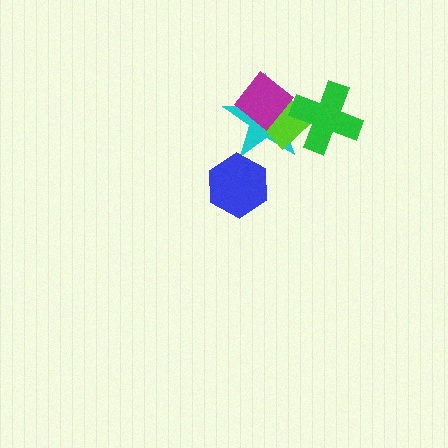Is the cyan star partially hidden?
Yes, it is partially covered by another shape.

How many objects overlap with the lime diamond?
3 objects overlap with the lime diamond.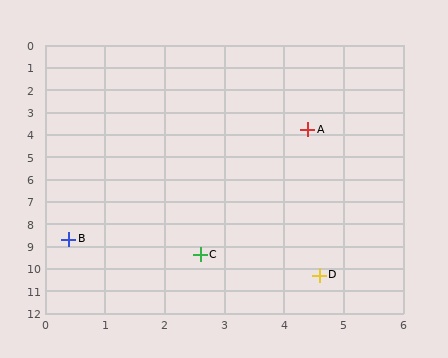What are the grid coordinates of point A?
Point A is at approximately (4.4, 3.8).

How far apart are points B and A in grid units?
Points B and A are about 6.3 grid units apart.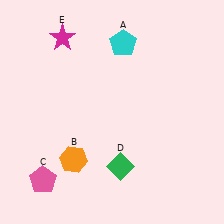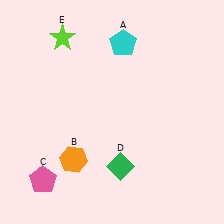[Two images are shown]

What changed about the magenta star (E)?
In Image 1, E is magenta. In Image 2, it changed to lime.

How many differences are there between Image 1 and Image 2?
There is 1 difference between the two images.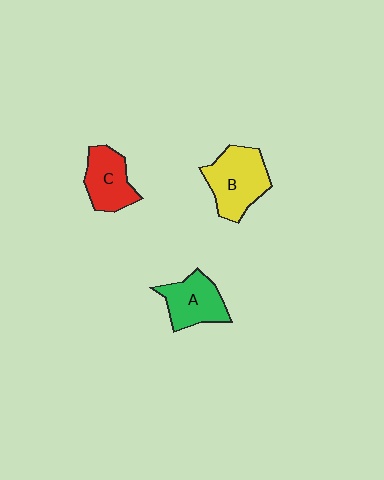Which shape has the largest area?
Shape B (yellow).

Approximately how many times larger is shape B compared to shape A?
Approximately 1.3 times.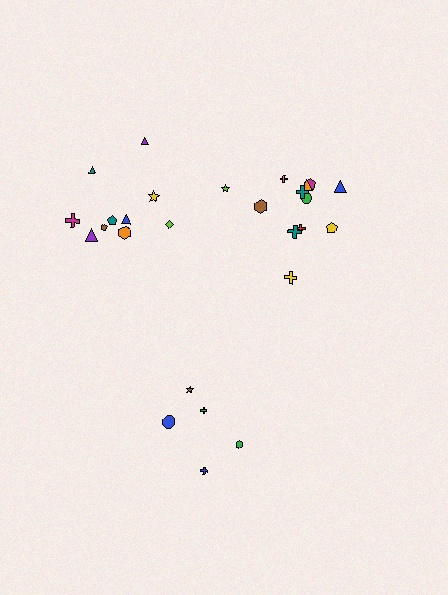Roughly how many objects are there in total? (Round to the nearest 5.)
Roughly 25 objects in total.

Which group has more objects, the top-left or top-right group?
The top-right group.